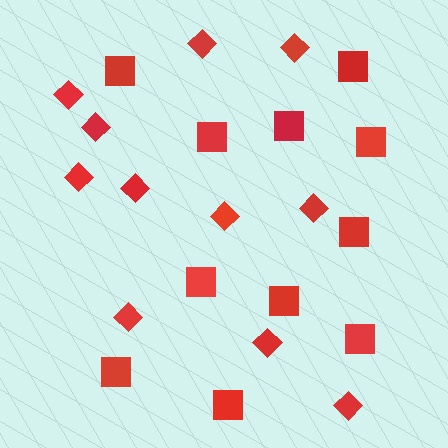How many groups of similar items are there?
There are 2 groups: one group of squares (11) and one group of diamonds (11).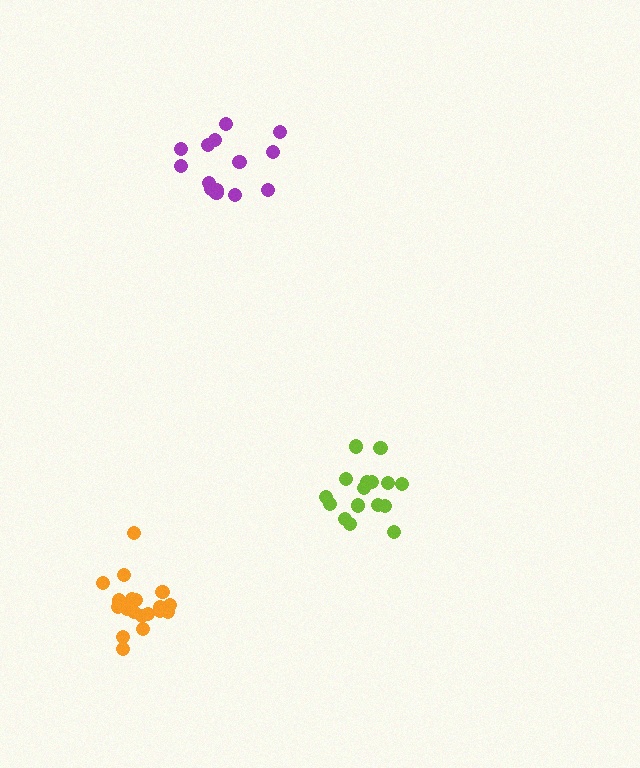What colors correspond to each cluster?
The clusters are colored: orange, lime, purple.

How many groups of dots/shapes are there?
There are 3 groups.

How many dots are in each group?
Group 1: 19 dots, Group 2: 16 dots, Group 3: 14 dots (49 total).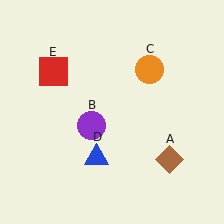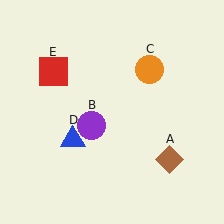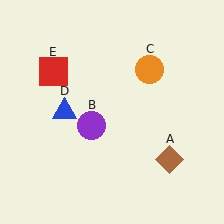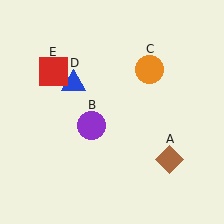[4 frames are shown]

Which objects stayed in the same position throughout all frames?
Brown diamond (object A) and purple circle (object B) and orange circle (object C) and red square (object E) remained stationary.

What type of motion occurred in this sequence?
The blue triangle (object D) rotated clockwise around the center of the scene.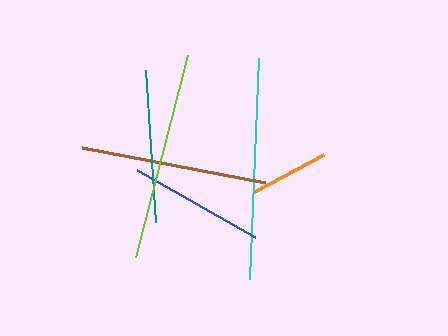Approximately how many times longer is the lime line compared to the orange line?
The lime line is approximately 2.7 times the length of the orange line.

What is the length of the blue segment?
The blue segment is approximately 136 pixels long.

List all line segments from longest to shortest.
From longest to shortest: cyan, lime, brown, teal, blue, orange.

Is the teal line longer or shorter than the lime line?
The lime line is longer than the teal line.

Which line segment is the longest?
The cyan line is the longest at approximately 221 pixels.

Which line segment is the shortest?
The orange line is the shortest at approximately 78 pixels.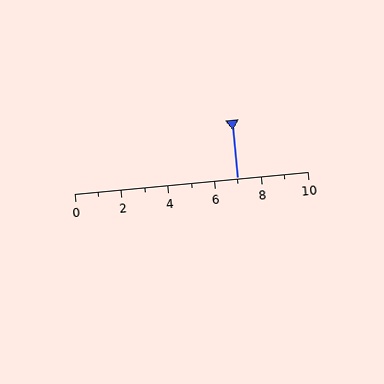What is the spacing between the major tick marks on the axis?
The major ticks are spaced 2 apart.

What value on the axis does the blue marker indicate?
The marker indicates approximately 7.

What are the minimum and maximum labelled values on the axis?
The axis runs from 0 to 10.